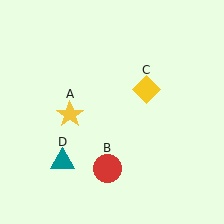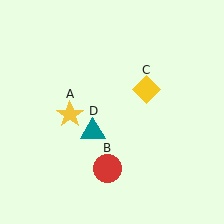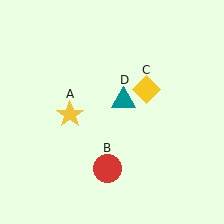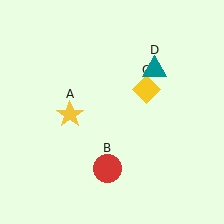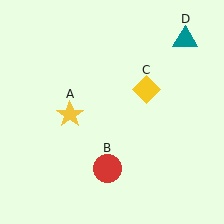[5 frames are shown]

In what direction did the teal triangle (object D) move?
The teal triangle (object D) moved up and to the right.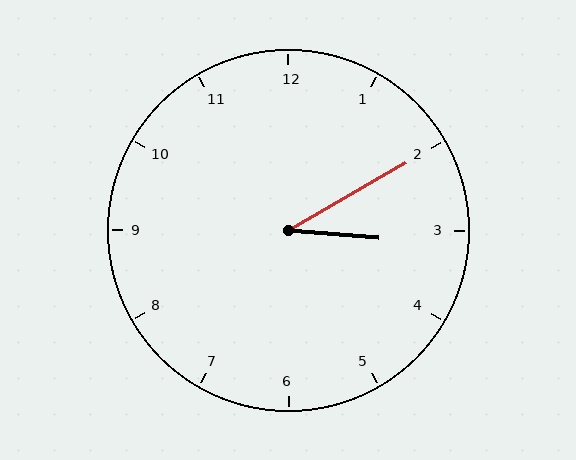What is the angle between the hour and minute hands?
Approximately 35 degrees.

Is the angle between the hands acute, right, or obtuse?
It is acute.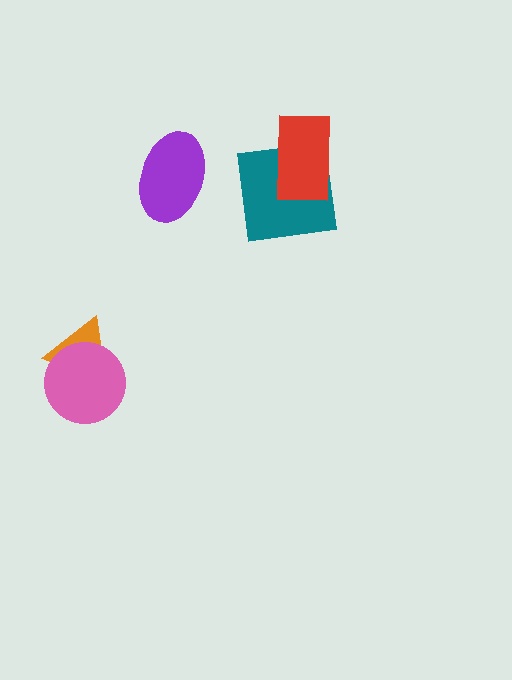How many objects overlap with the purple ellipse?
0 objects overlap with the purple ellipse.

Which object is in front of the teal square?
The red rectangle is in front of the teal square.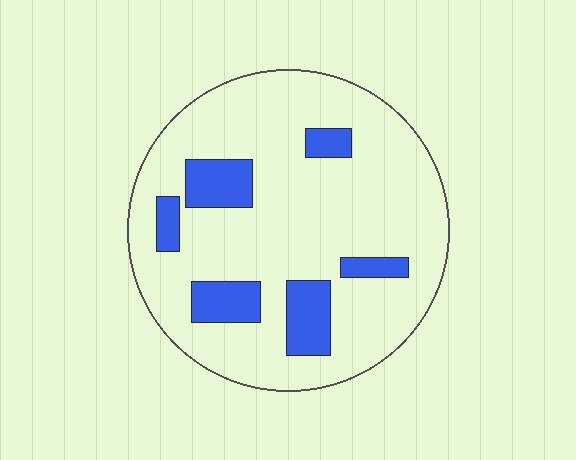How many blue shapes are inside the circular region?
6.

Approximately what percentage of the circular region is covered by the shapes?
Approximately 15%.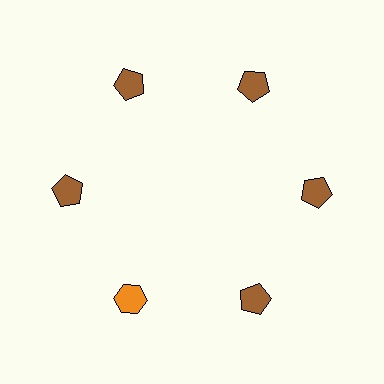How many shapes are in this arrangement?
There are 6 shapes arranged in a ring pattern.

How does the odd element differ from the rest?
It differs in both color (orange instead of brown) and shape (hexagon instead of pentagon).